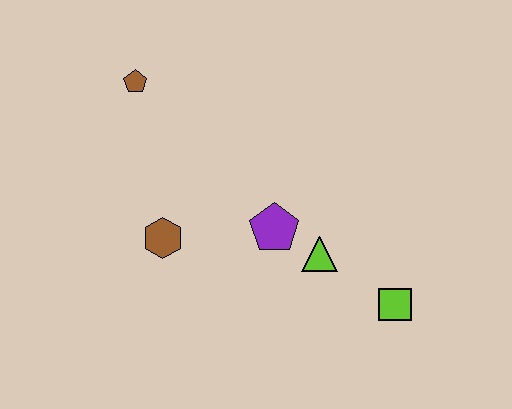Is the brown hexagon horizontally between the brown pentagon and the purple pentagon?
Yes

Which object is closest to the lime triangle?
The purple pentagon is closest to the lime triangle.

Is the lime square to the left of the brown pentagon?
No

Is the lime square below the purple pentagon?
Yes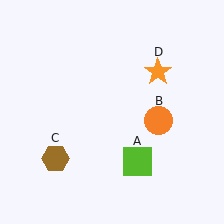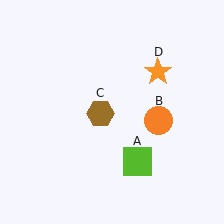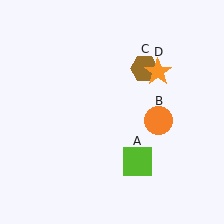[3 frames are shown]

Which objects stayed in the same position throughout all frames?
Lime square (object A) and orange circle (object B) and orange star (object D) remained stationary.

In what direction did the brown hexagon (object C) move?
The brown hexagon (object C) moved up and to the right.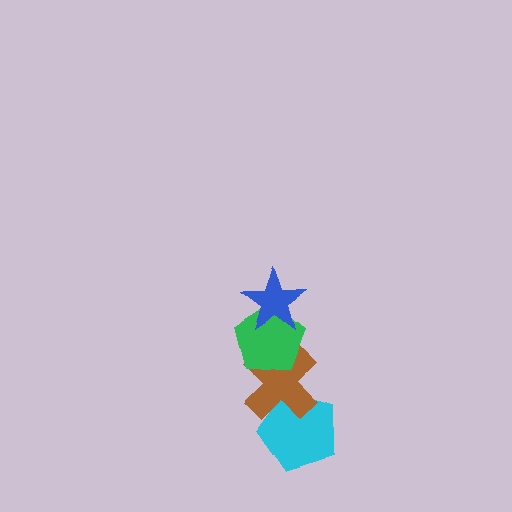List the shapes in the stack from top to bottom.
From top to bottom: the blue star, the green pentagon, the brown cross, the cyan pentagon.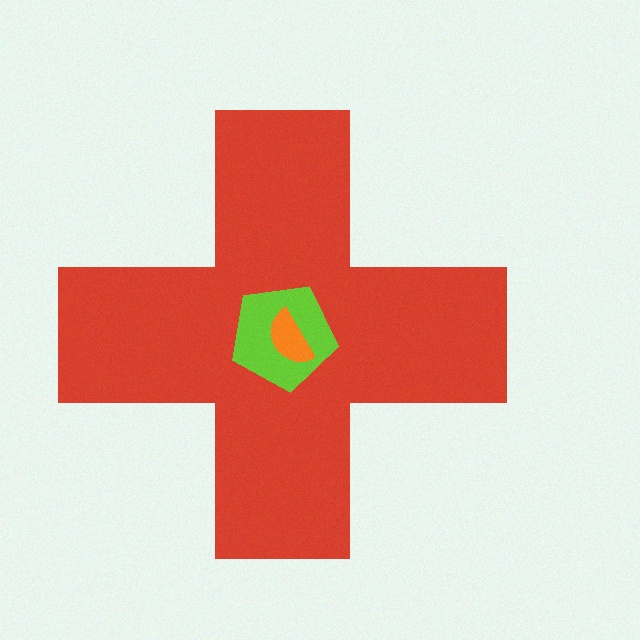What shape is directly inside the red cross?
The lime pentagon.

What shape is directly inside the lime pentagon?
The orange semicircle.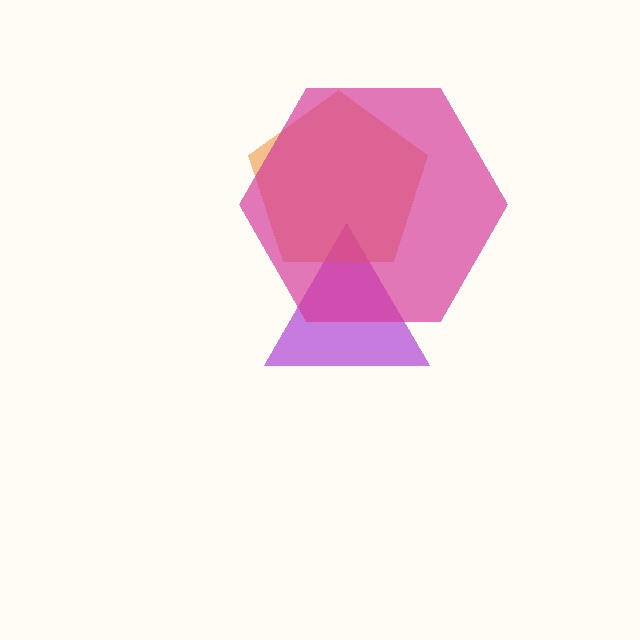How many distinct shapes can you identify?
There are 3 distinct shapes: a purple triangle, an orange pentagon, a magenta hexagon.